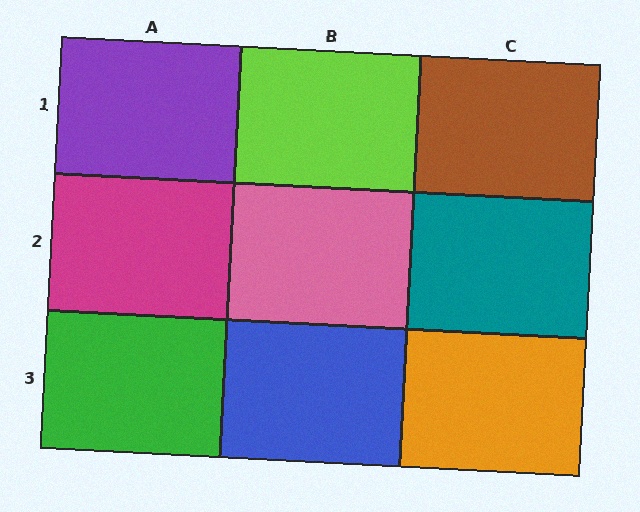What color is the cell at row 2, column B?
Pink.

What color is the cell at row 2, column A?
Magenta.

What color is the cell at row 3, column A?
Green.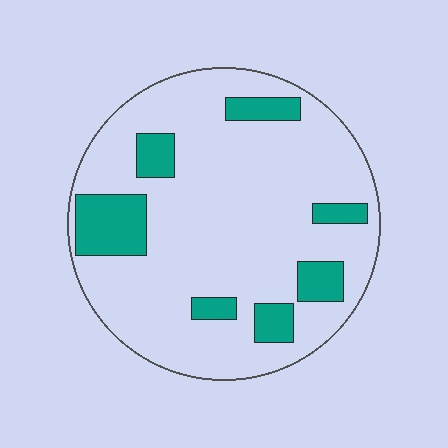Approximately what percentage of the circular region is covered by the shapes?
Approximately 20%.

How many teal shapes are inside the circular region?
7.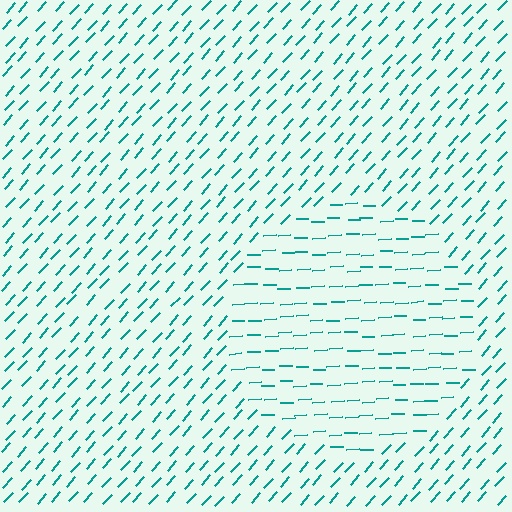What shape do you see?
I see a circle.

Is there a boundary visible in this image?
Yes, there is a texture boundary formed by a change in line orientation.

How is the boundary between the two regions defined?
The boundary is defined purely by a change in line orientation (approximately 45 degrees difference). All lines are the same color and thickness.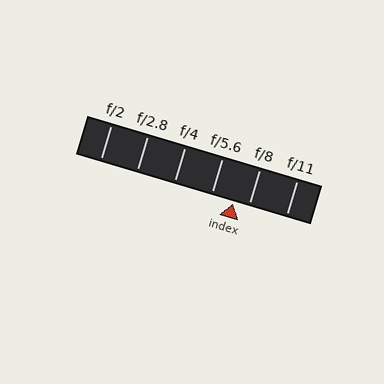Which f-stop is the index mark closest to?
The index mark is closest to f/8.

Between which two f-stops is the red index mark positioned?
The index mark is between f/5.6 and f/8.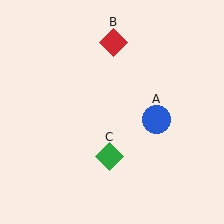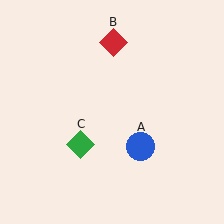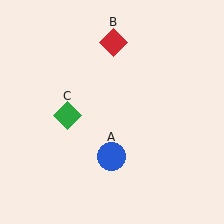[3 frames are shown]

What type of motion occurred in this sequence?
The blue circle (object A), green diamond (object C) rotated clockwise around the center of the scene.